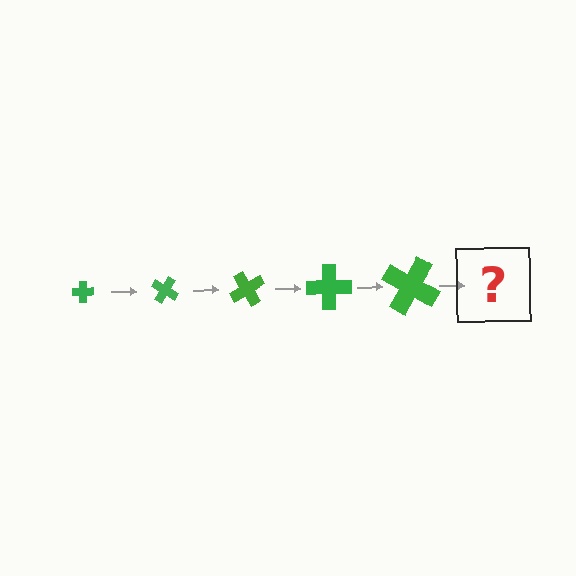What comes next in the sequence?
The next element should be a cross, larger than the previous one and rotated 150 degrees from the start.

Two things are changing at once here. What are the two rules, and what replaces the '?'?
The two rules are that the cross grows larger each step and it rotates 30 degrees each step. The '?' should be a cross, larger than the previous one and rotated 150 degrees from the start.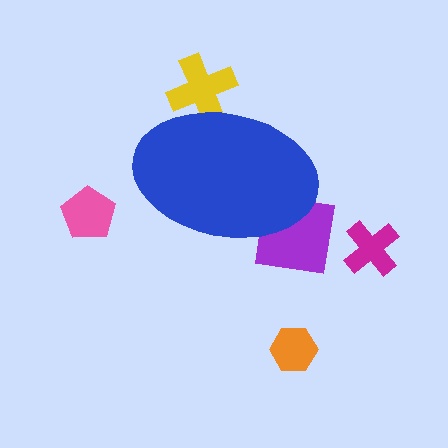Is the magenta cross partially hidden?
No, the magenta cross is fully visible.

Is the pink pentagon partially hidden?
No, the pink pentagon is fully visible.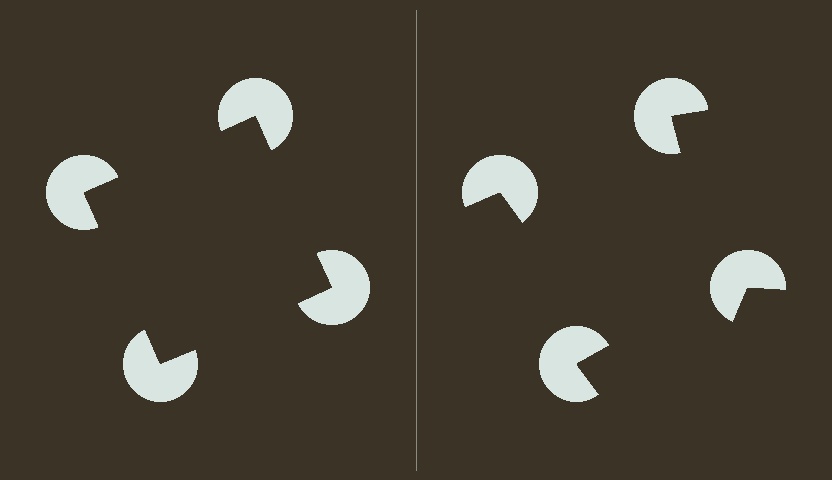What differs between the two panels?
The pac-man discs are positioned identically on both sides; only the wedge orientations differ. On the left they align to a square; on the right they are misaligned.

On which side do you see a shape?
An illusory square appears on the left side. On the right side the wedge cuts are rotated, so no coherent shape forms.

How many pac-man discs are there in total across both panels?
8 — 4 on each side.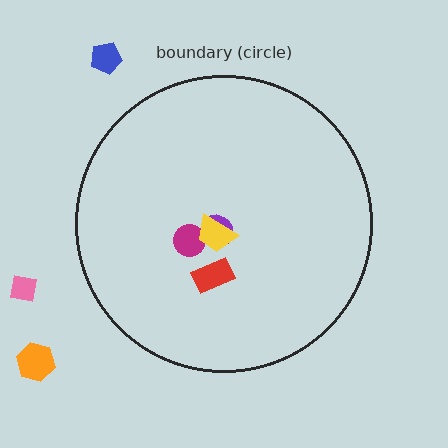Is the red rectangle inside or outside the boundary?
Inside.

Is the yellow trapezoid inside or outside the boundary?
Inside.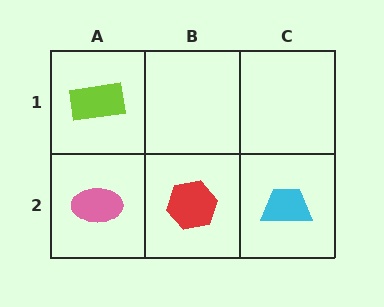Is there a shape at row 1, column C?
No, that cell is empty.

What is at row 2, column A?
A pink ellipse.